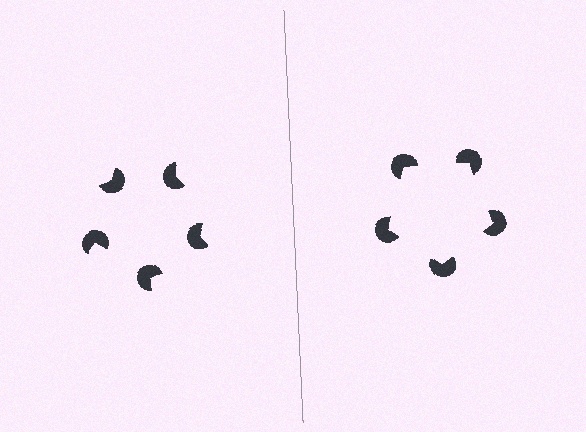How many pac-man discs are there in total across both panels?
10 — 5 on each side.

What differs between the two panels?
The pac-man discs are positioned identically on both sides; only the wedge orientations differ. On the right they align to a pentagon; on the left they are misaligned.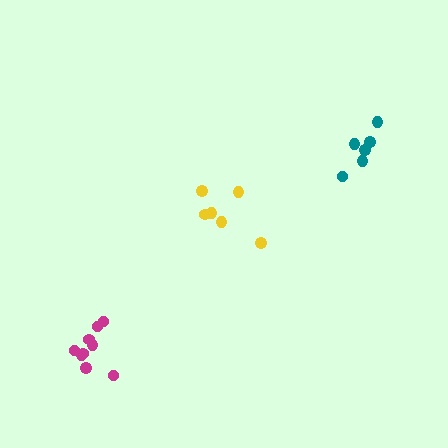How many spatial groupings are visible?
There are 3 spatial groupings.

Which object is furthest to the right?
The teal cluster is rightmost.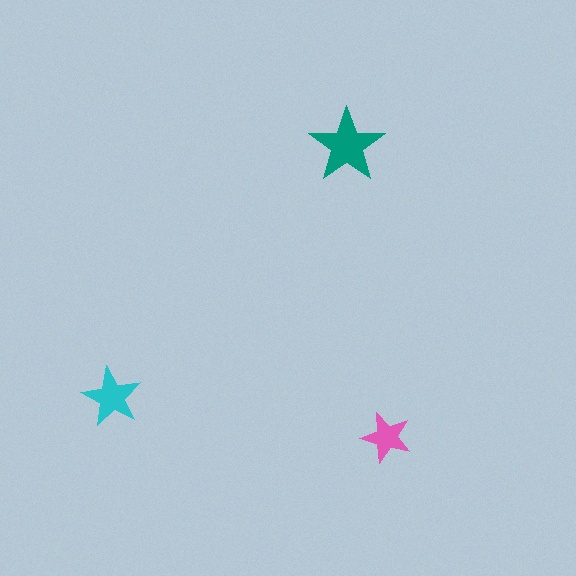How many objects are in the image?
There are 3 objects in the image.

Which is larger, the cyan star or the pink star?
The cyan one.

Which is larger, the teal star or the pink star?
The teal one.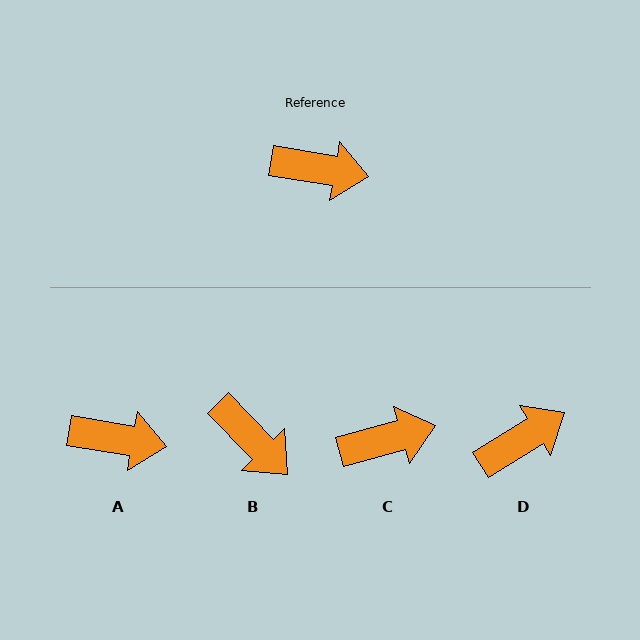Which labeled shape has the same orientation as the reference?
A.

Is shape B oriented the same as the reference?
No, it is off by about 36 degrees.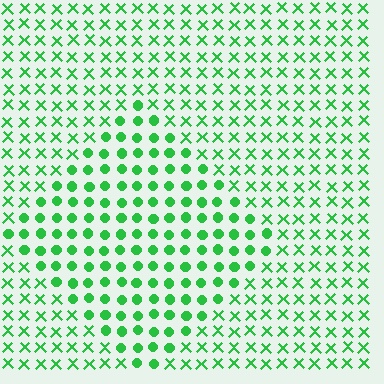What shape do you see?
I see a diamond.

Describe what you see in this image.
The image is filled with small green elements arranged in a uniform grid. A diamond-shaped region contains circles, while the surrounding area contains X marks. The boundary is defined purely by the change in element shape.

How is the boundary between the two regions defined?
The boundary is defined by a change in element shape: circles inside vs. X marks outside. All elements share the same color and spacing.